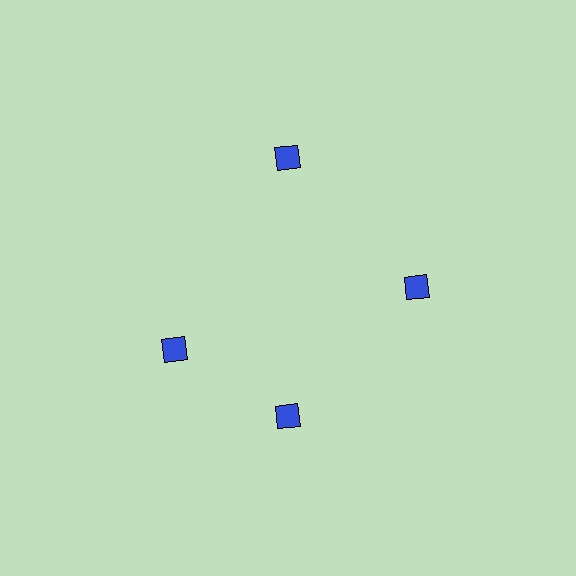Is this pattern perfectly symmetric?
No. The 4 blue diamonds are arranged in a ring, but one element near the 9 o'clock position is rotated out of alignment along the ring, breaking the 4-fold rotational symmetry.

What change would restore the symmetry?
The symmetry would be restored by rotating it back into even spacing with its neighbors so that all 4 diamonds sit at equal angles and equal distance from the center.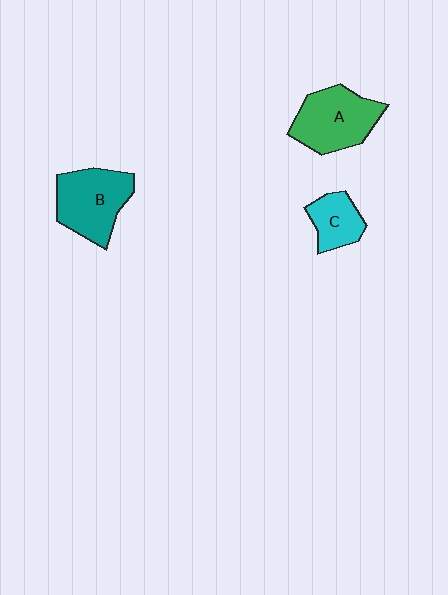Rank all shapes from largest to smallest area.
From largest to smallest: B (teal), A (green), C (cyan).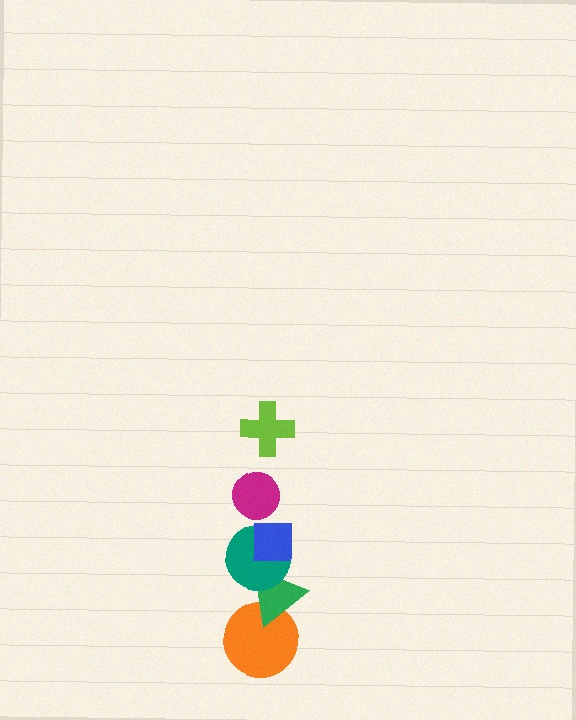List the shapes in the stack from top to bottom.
From top to bottom: the lime cross, the magenta circle, the blue square, the teal circle, the green triangle, the orange circle.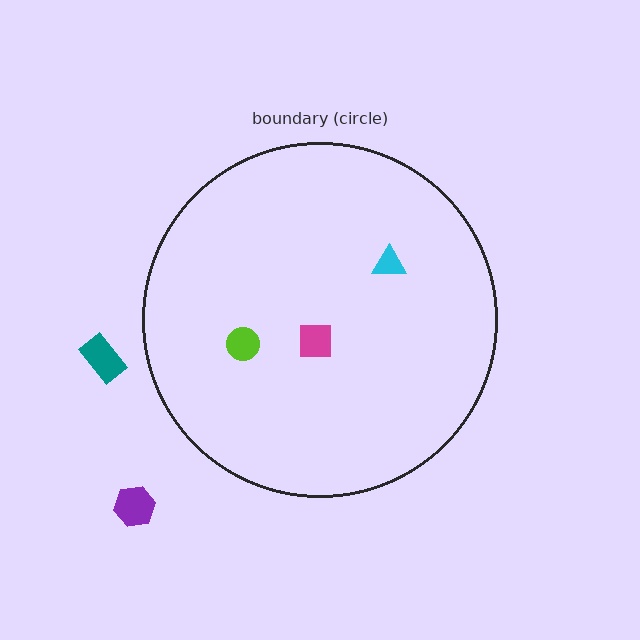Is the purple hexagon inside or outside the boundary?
Outside.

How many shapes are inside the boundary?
3 inside, 2 outside.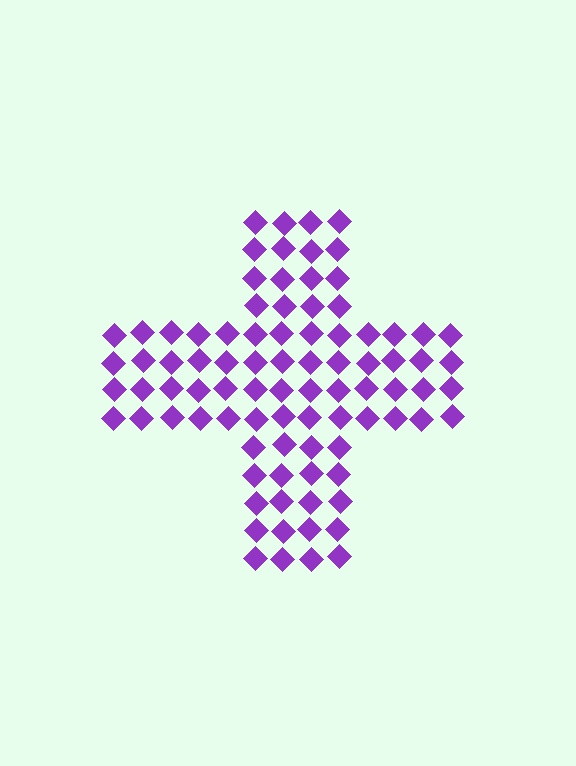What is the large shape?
The large shape is a cross.